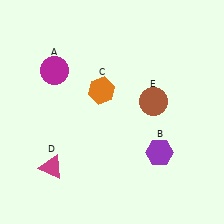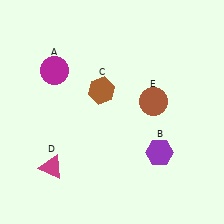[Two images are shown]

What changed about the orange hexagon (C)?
In Image 1, C is orange. In Image 2, it changed to brown.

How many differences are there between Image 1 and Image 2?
There is 1 difference between the two images.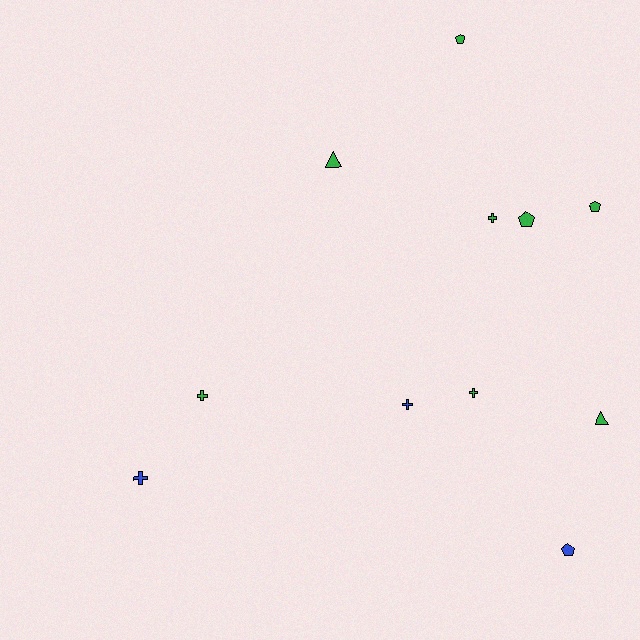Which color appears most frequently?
Green, with 8 objects.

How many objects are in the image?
There are 11 objects.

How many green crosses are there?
There are 3 green crosses.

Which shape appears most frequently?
Cross, with 5 objects.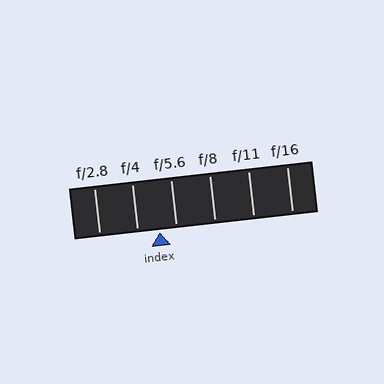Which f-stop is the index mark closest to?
The index mark is closest to f/5.6.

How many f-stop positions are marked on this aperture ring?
There are 6 f-stop positions marked.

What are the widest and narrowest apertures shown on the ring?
The widest aperture shown is f/2.8 and the narrowest is f/16.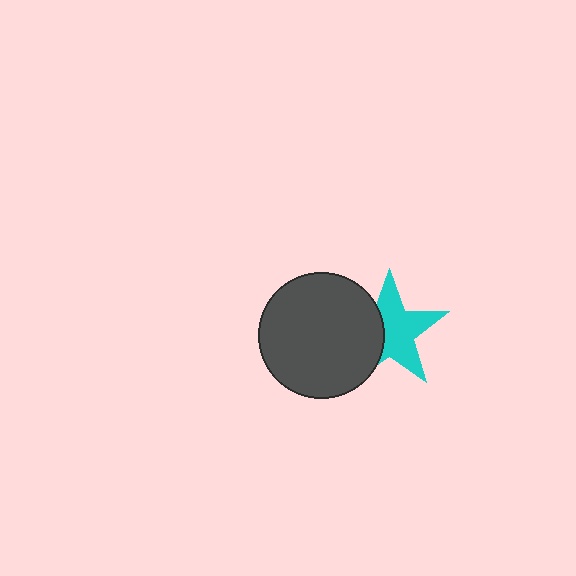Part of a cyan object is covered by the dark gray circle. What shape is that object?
It is a star.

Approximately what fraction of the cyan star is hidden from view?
Roughly 37% of the cyan star is hidden behind the dark gray circle.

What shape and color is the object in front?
The object in front is a dark gray circle.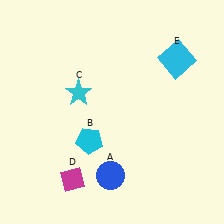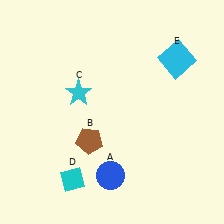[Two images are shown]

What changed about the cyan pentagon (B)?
In Image 1, B is cyan. In Image 2, it changed to brown.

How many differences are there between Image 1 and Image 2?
There are 2 differences between the two images.